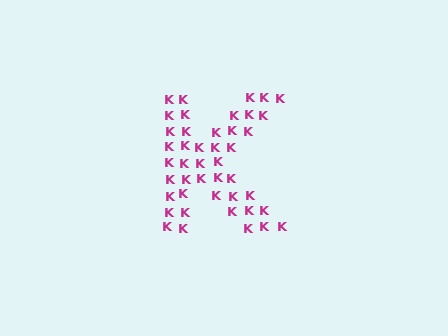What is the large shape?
The large shape is the letter K.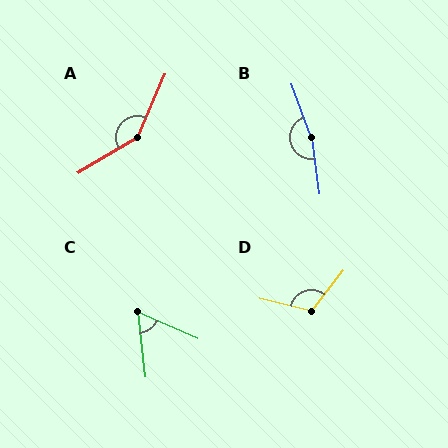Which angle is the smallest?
C, at approximately 60 degrees.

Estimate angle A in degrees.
Approximately 144 degrees.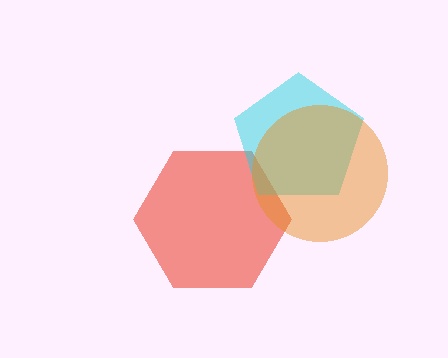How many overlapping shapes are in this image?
There are 3 overlapping shapes in the image.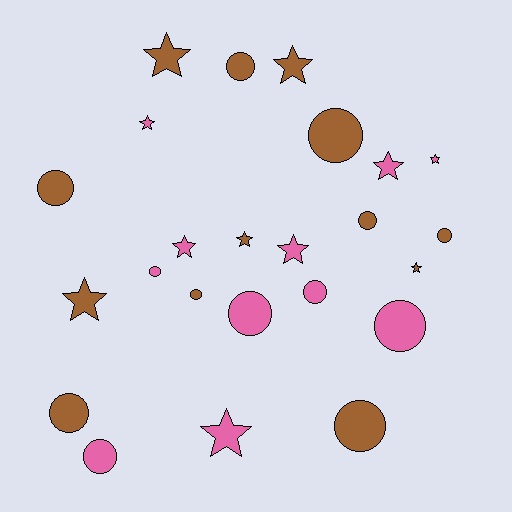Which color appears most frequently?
Brown, with 13 objects.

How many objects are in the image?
There are 24 objects.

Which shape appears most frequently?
Circle, with 13 objects.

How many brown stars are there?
There are 5 brown stars.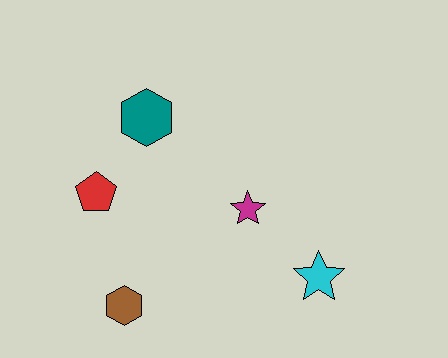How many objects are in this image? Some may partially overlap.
There are 5 objects.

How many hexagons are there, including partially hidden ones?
There are 2 hexagons.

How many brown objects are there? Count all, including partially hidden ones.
There is 1 brown object.